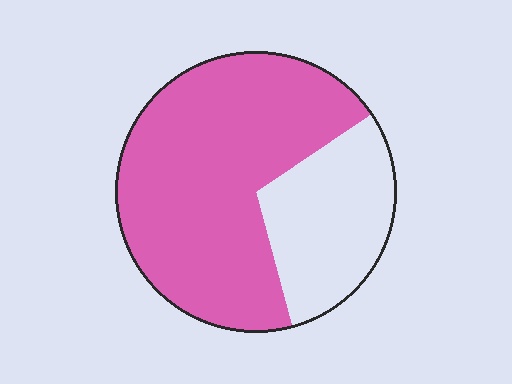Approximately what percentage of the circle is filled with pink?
Approximately 70%.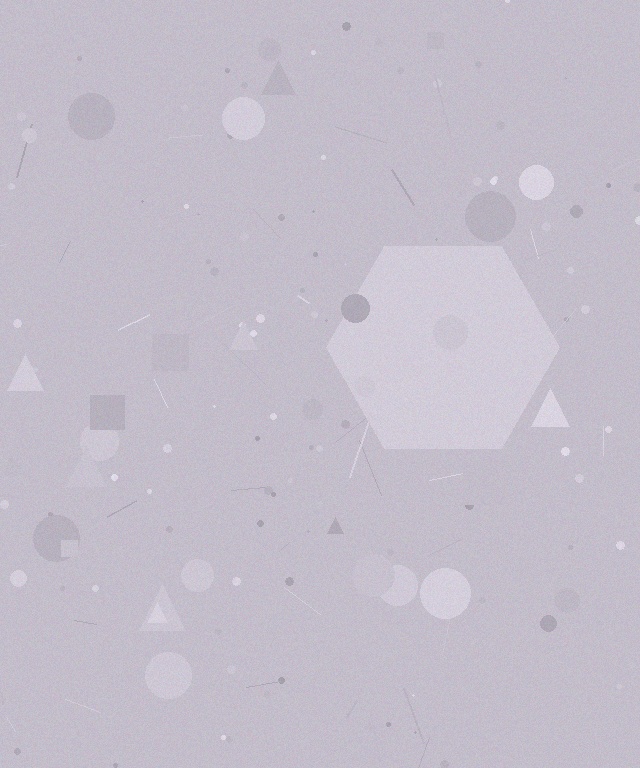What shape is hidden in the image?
A hexagon is hidden in the image.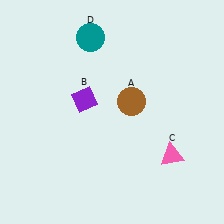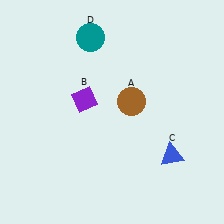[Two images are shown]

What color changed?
The triangle (C) changed from pink in Image 1 to blue in Image 2.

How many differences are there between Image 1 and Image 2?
There is 1 difference between the two images.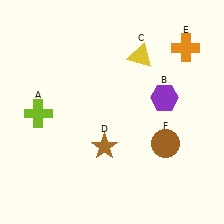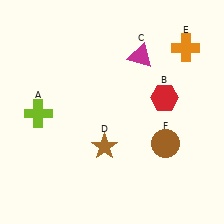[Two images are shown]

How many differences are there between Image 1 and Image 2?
There are 2 differences between the two images.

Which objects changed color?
B changed from purple to red. C changed from yellow to magenta.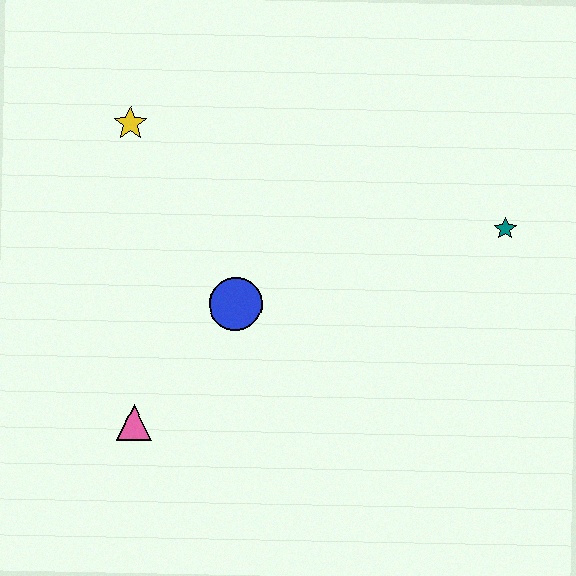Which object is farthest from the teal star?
The pink triangle is farthest from the teal star.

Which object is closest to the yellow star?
The blue circle is closest to the yellow star.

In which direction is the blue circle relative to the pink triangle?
The blue circle is above the pink triangle.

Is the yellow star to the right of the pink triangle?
No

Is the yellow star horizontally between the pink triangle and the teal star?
No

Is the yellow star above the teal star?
Yes